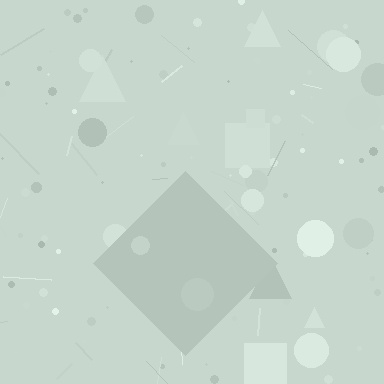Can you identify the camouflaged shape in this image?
The camouflaged shape is a diamond.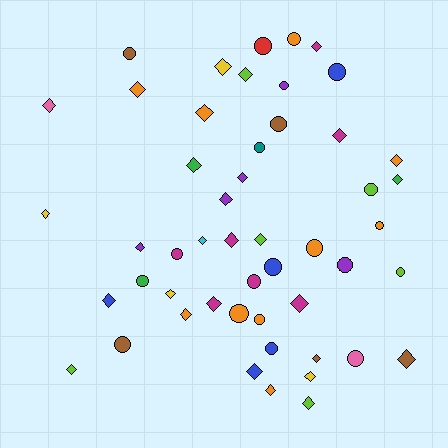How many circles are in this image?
There are 21 circles.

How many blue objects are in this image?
There are 5 blue objects.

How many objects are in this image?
There are 50 objects.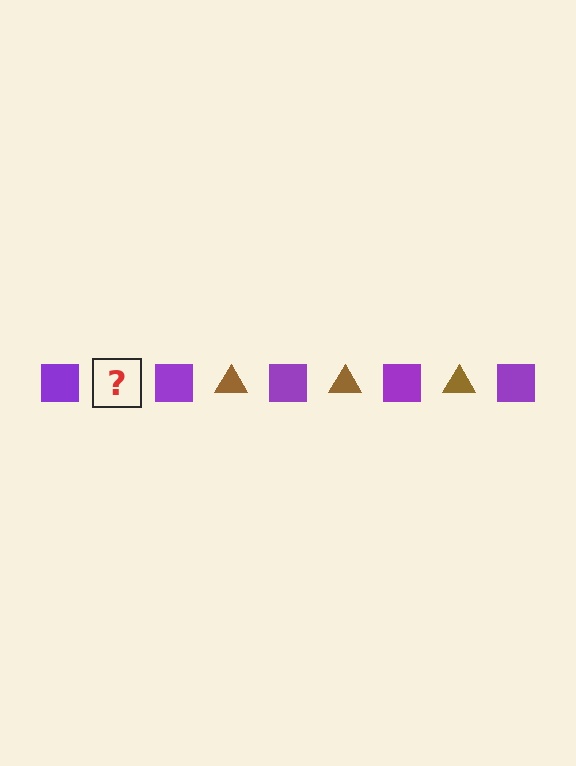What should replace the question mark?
The question mark should be replaced with a brown triangle.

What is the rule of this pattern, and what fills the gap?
The rule is that the pattern alternates between purple square and brown triangle. The gap should be filled with a brown triangle.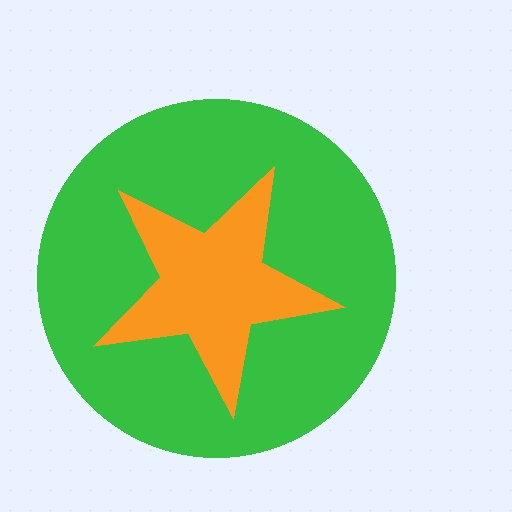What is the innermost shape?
The orange star.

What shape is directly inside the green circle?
The orange star.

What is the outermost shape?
The green circle.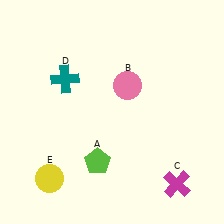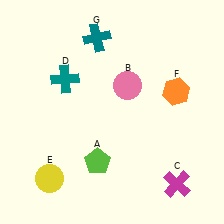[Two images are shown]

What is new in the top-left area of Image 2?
A teal cross (G) was added in the top-left area of Image 2.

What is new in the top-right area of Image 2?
An orange hexagon (F) was added in the top-right area of Image 2.